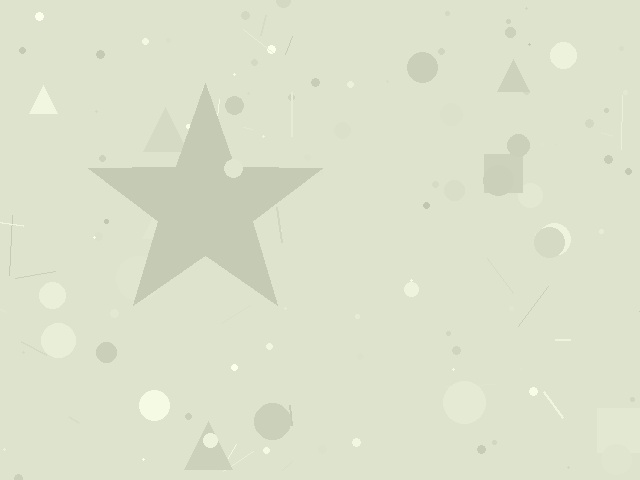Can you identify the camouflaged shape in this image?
The camouflaged shape is a star.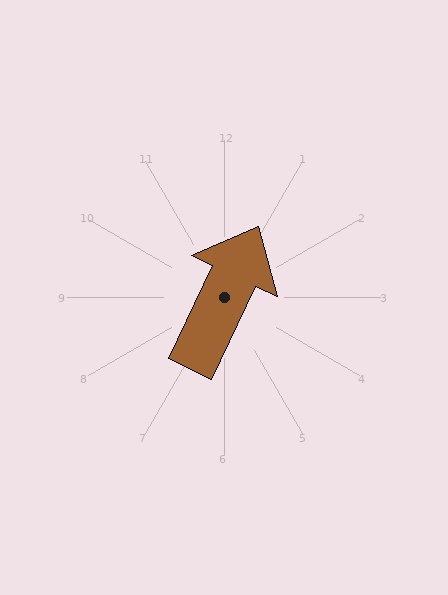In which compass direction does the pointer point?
Northeast.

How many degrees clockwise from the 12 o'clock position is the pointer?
Approximately 25 degrees.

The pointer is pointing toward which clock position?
Roughly 1 o'clock.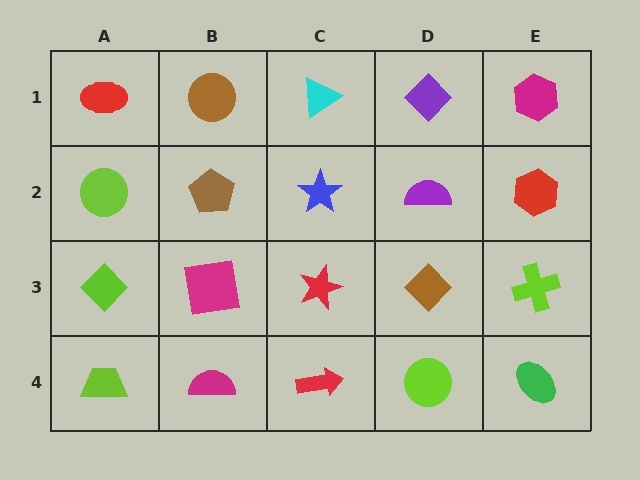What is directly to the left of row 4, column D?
A red arrow.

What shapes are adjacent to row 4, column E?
A lime cross (row 3, column E), a lime circle (row 4, column D).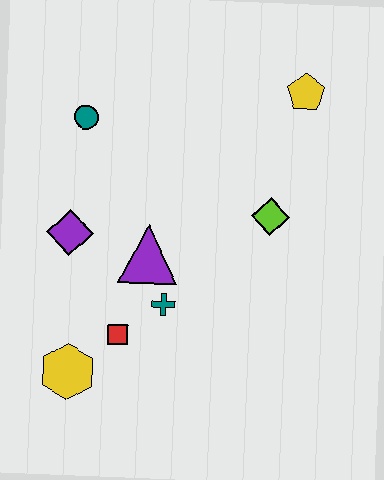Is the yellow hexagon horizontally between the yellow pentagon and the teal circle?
No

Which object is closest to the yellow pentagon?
The lime diamond is closest to the yellow pentagon.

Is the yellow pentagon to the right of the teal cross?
Yes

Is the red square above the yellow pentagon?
No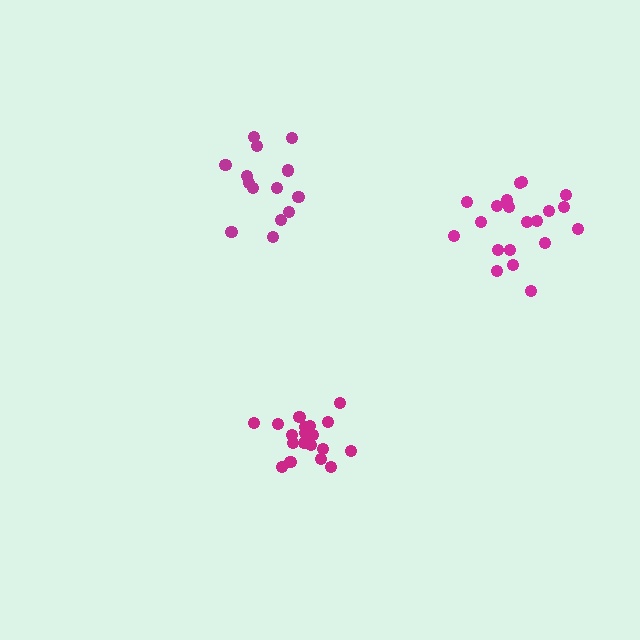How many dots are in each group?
Group 1: 20 dots, Group 2: 14 dots, Group 3: 19 dots (53 total).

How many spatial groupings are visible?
There are 3 spatial groupings.